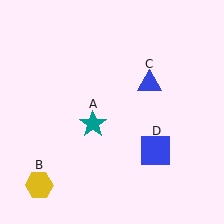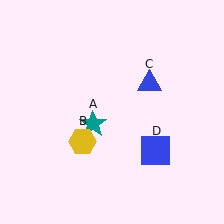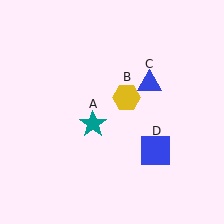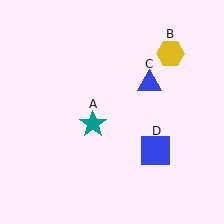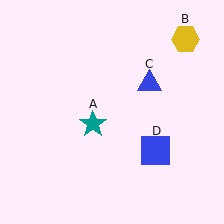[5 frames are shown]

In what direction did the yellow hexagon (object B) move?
The yellow hexagon (object B) moved up and to the right.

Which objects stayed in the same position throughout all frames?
Teal star (object A) and blue triangle (object C) and blue square (object D) remained stationary.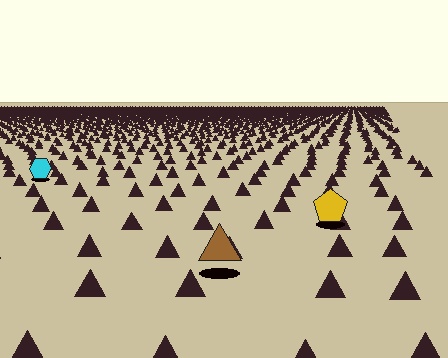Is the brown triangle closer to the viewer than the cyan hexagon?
Yes. The brown triangle is closer — you can tell from the texture gradient: the ground texture is coarser near it.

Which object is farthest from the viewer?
The cyan hexagon is farthest from the viewer. It appears smaller and the ground texture around it is denser.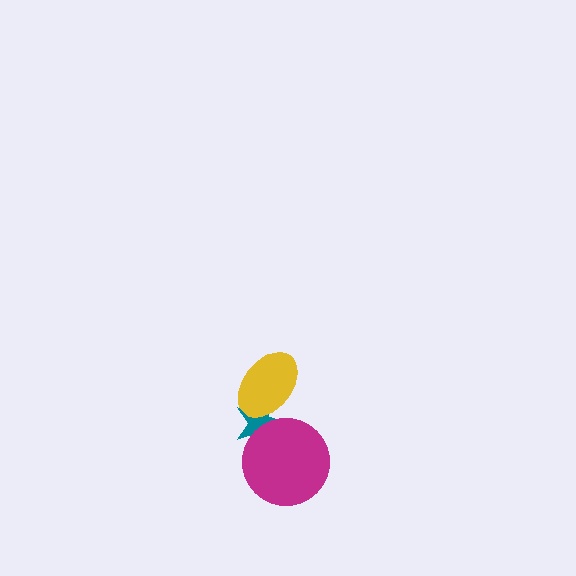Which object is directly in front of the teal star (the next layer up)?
The yellow ellipse is directly in front of the teal star.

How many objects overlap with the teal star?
2 objects overlap with the teal star.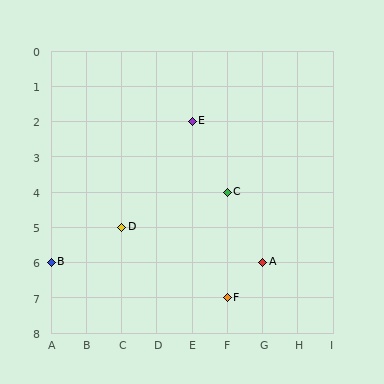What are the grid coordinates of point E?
Point E is at grid coordinates (E, 2).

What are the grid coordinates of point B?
Point B is at grid coordinates (A, 6).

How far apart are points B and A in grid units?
Points B and A are 6 columns apart.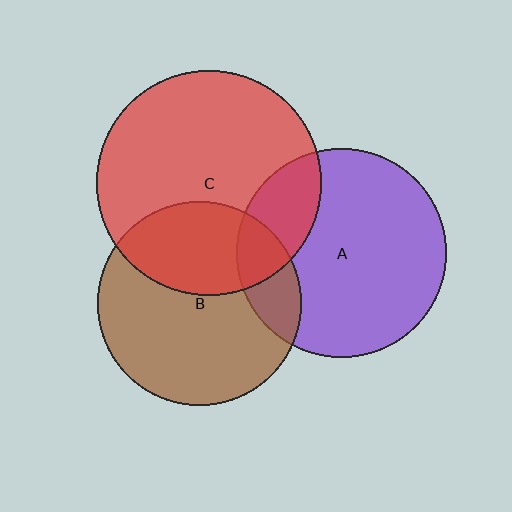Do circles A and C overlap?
Yes.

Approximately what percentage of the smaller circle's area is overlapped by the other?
Approximately 20%.